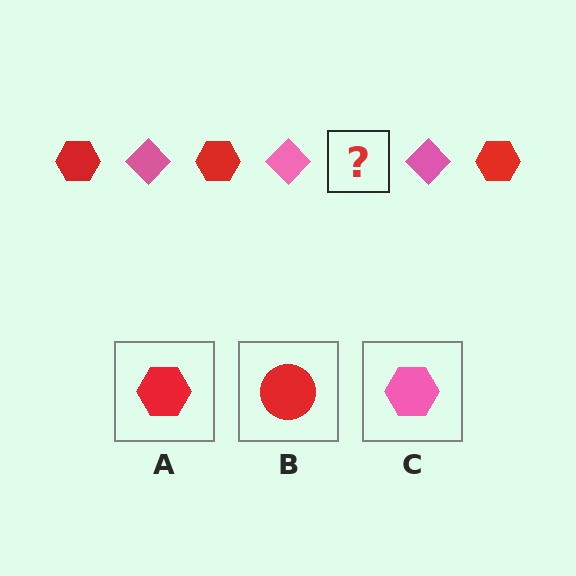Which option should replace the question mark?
Option A.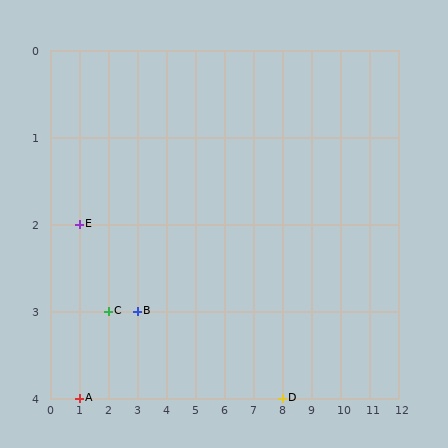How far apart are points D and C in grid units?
Points D and C are 6 columns and 1 row apart (about 6.1 grid units diagonally).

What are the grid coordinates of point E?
Point E is at grid coordinates (1, 2).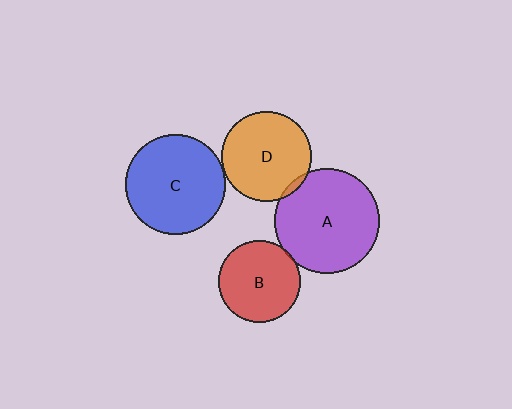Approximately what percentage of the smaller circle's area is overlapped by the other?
Approximately 5%.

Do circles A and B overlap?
Yes.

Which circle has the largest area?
Circle A (purple).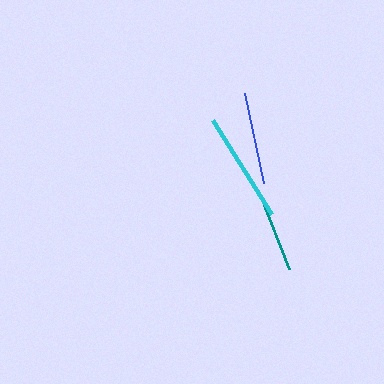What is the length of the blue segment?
The blue segment is approximately 92 pixels long.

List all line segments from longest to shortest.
From longest to shortest: cyan, blue, teal.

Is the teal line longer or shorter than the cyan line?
The cyan line is longer than the teal line.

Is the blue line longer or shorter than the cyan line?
The cyan line is longer than the blue line.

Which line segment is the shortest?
The teal line is the shortest at approximately 80 pixels.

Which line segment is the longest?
The cyan line is the longest at approximately 111 pixels.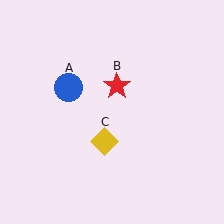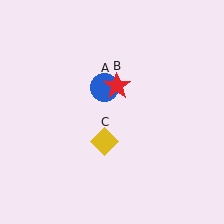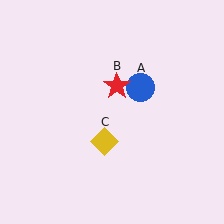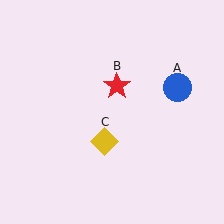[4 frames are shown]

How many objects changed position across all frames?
1 object changed position: blue circle (object A).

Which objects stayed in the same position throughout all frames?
Red star (object B) and yellow diamond (object C) remained stationary.